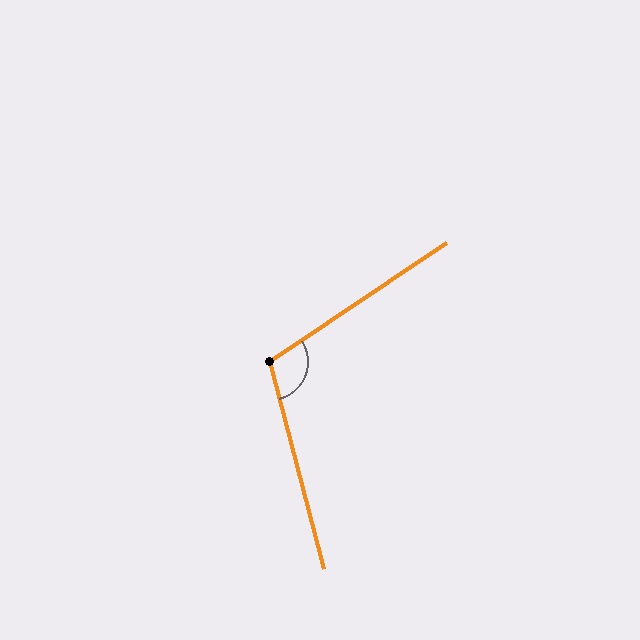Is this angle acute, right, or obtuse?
It is obtuse.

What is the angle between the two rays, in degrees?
Approximately 109 degrees.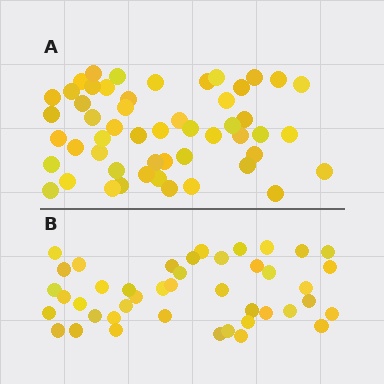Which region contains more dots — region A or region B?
Region A (the top region) has more dots.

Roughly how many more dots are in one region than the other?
Region A has roughly 8 or so more dots than region B.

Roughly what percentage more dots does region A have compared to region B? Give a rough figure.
About 20% more.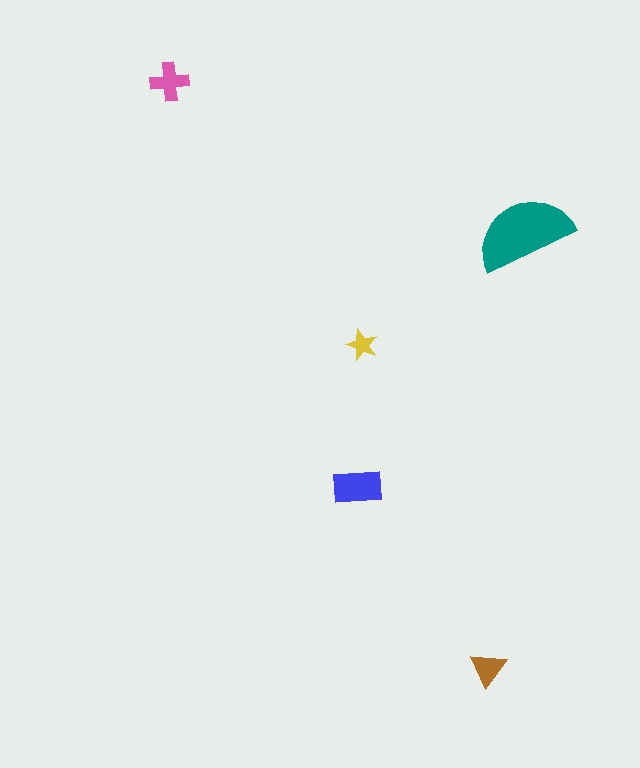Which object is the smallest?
The yellow star.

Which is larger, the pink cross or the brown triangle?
The pink cross.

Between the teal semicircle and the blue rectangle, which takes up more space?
The teal semicircle.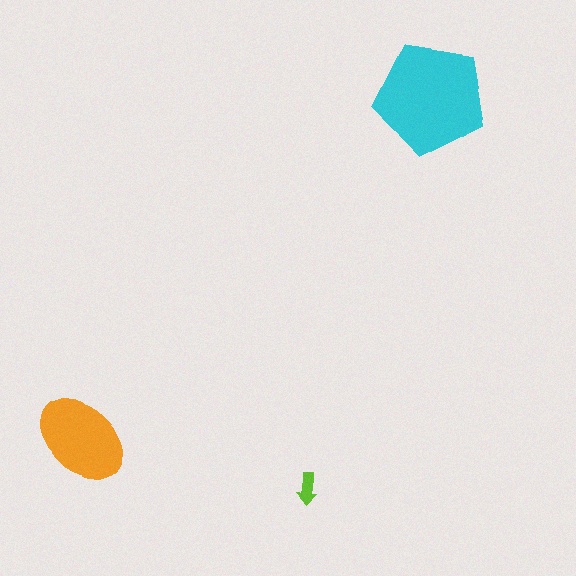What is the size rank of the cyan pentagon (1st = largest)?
1st.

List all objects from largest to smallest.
The cyan pentagon, the orange ellipse, the lime arrow.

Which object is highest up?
The cyan pentagon is topmost.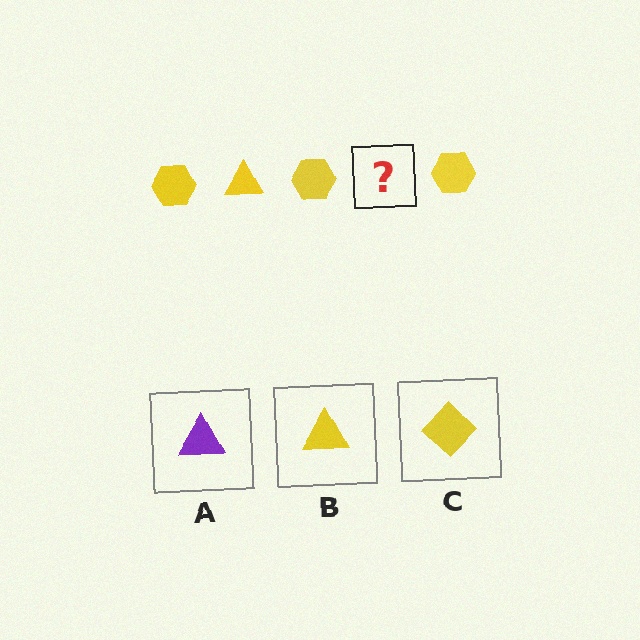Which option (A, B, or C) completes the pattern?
B.